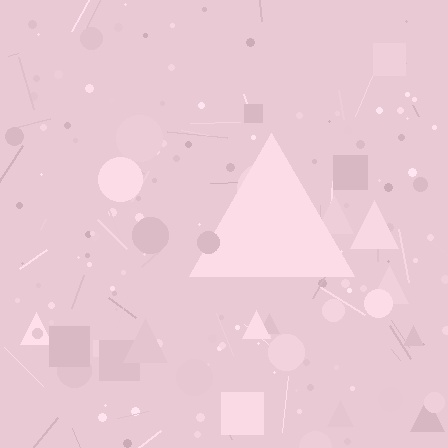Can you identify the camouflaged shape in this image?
The camouflaged shape is a triangle.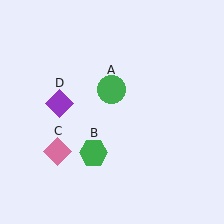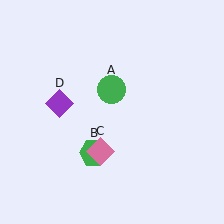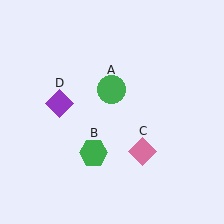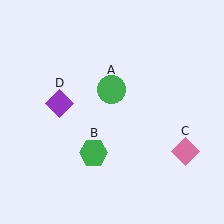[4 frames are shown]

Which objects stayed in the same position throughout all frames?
Green circle (object A) and green hexagon (object B) and purple diamond (object D) remained stationary.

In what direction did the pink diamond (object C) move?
The pink diamond (object C) moved right.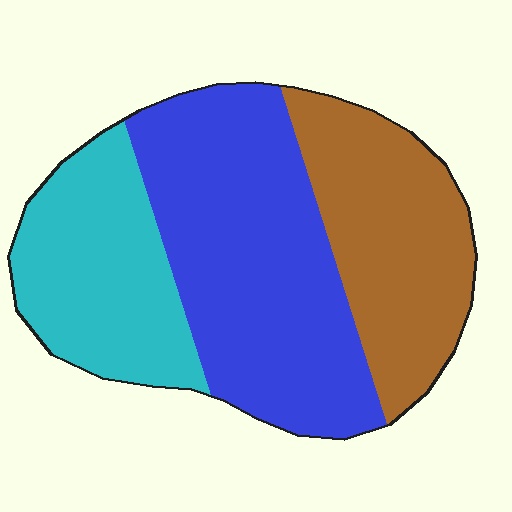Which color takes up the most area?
Blue, at roughly 45%.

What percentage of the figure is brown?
Brown covers around 30% of the figure.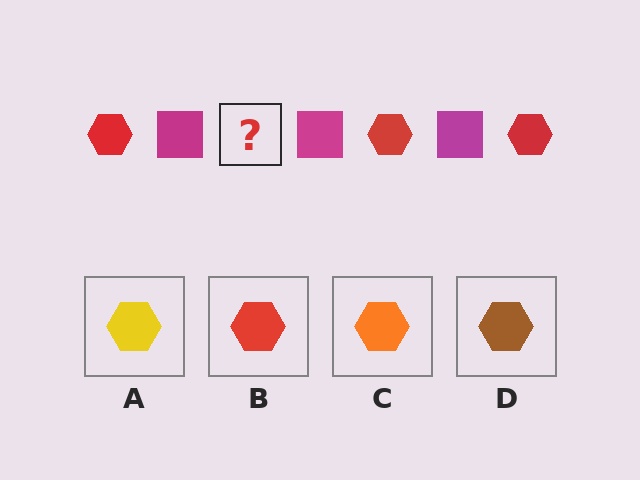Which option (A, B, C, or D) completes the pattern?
B.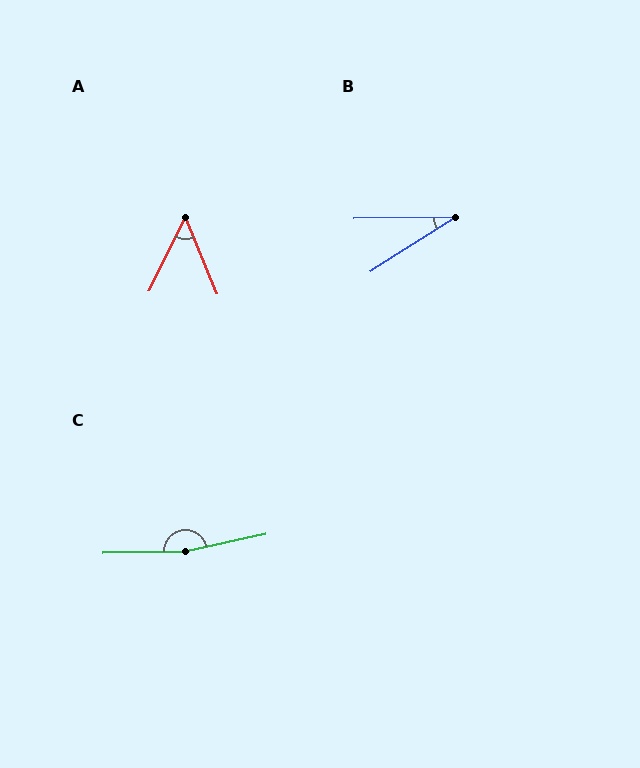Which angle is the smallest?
B, at approximately 32 degrees.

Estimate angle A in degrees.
Approximately 48 degrees.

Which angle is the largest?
C, at approximately 169 degrees.